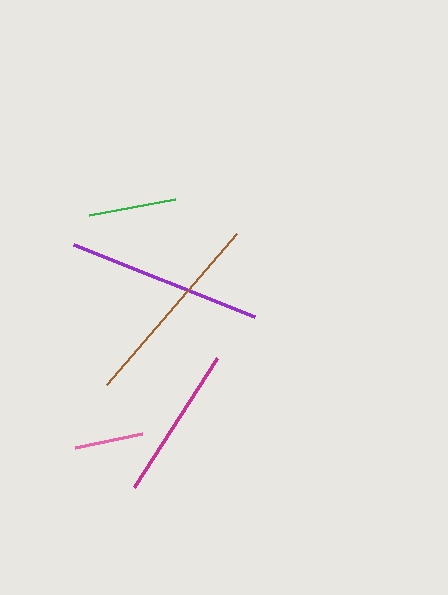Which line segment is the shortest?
The pink line is the shortest at approximately 68 pixels.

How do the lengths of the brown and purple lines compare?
The brown and purple lines are approximately the same length.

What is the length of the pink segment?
The pink segment is approximately 68 pixels long.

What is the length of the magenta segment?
The magenta segment is approximately 154 pixels long.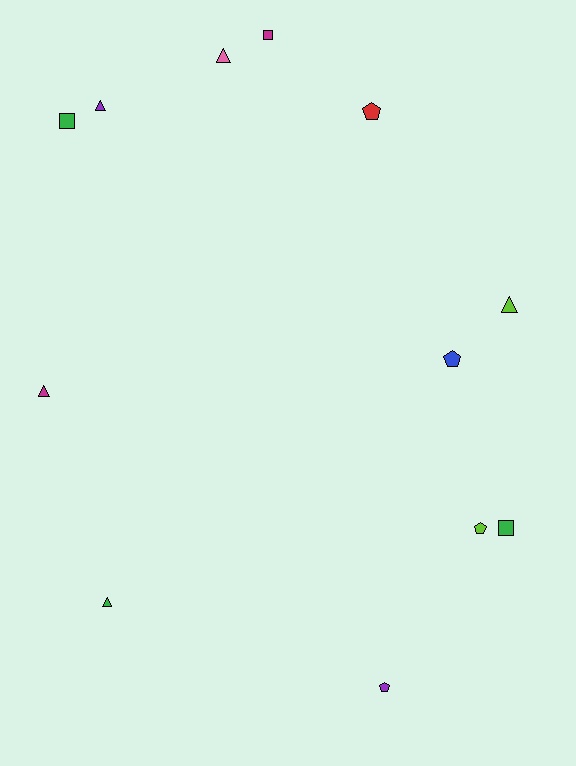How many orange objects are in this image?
There are no orange objects.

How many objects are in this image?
There are 12 objects.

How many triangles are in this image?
There are 5 triangles.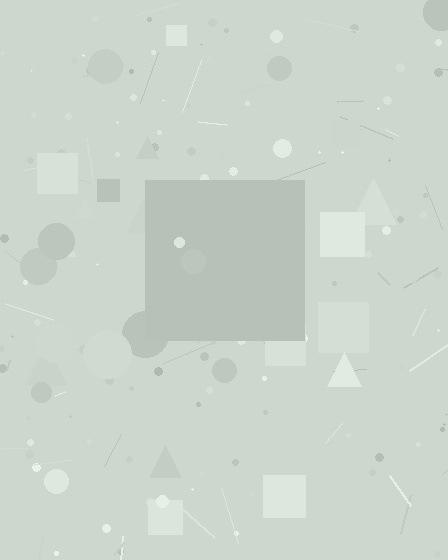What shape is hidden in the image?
A square is hidden in the image.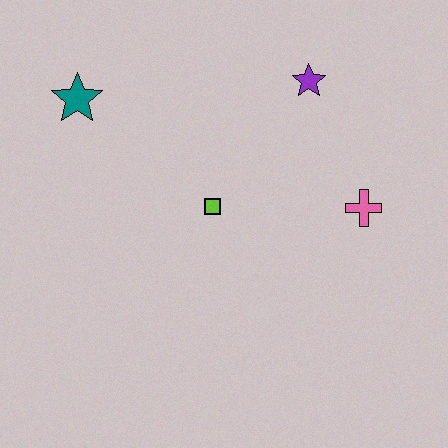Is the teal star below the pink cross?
No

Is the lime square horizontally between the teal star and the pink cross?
Yes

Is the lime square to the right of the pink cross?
No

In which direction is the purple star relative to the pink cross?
The purple star is above the pink cross.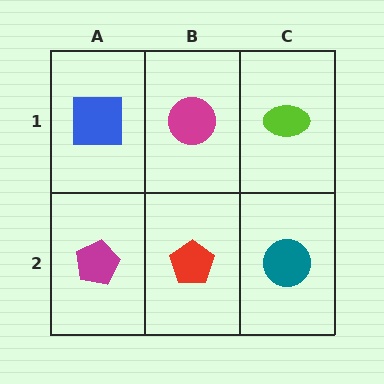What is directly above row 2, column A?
A blue square.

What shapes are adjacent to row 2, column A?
A blue square (row 1, column A), a red pentagon (row 2, column B).